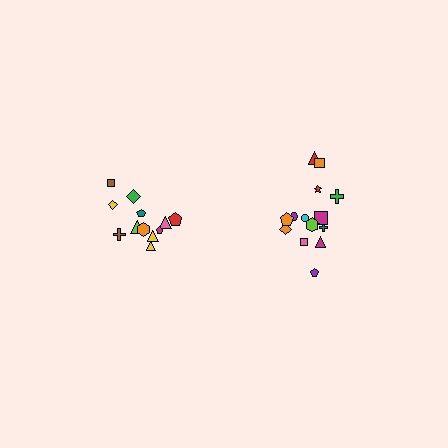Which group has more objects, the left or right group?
The right group.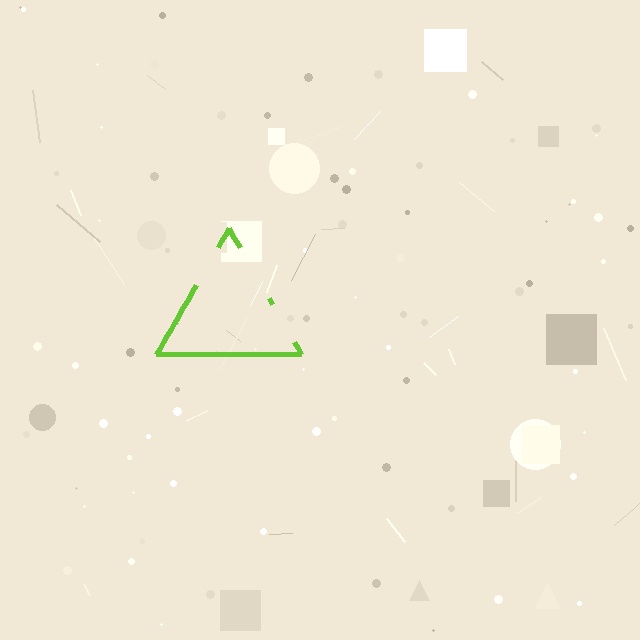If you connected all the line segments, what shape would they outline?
They would outline a triangle.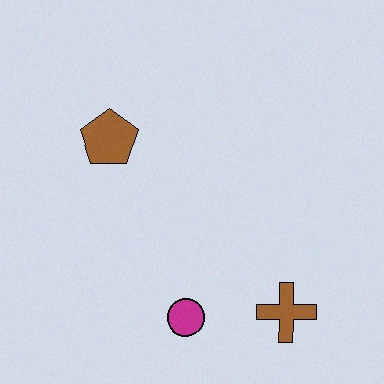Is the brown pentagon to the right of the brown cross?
No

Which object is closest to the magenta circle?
The brown cross is closest to the magenta circle.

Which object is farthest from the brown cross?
The brown pentagon is farthest from the brown cross.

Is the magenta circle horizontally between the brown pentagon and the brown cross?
Yes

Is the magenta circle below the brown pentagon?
Yes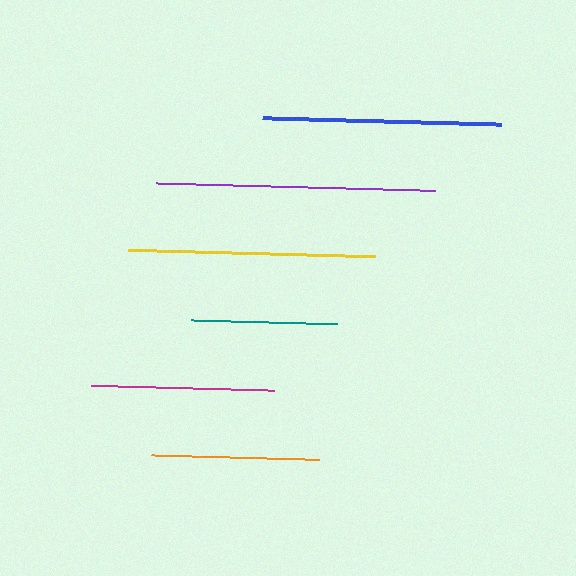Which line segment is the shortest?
The teal line is the shortest at approximately 146 pixels.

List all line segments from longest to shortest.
From longest to shortest: purple, yellow, blue, magenta, orange, teal.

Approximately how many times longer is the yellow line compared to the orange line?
The yellow line is approximately 1.5 times the length of the orange line.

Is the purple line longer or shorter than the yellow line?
The purple line is longer than the yellow line.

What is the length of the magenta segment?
The magenta segment is approximately 183 pixels long.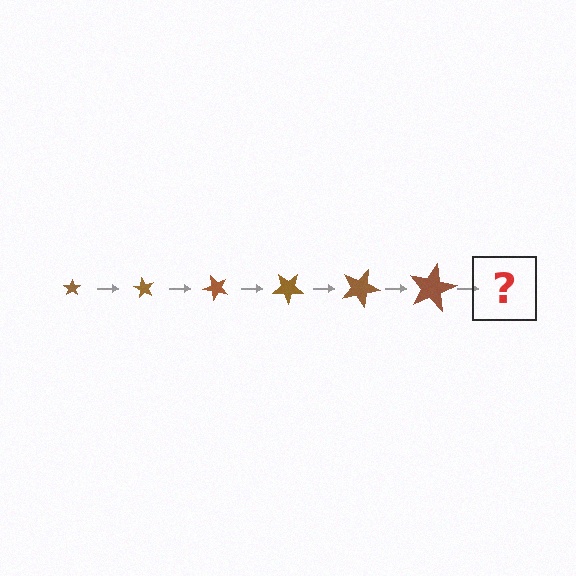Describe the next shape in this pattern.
It should be a star, larger than the previous one and rotated 360 degrees from the start.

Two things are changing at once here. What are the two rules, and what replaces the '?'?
The two rules are that the star grows larger each step and it rotates 60 degrees each step. The '?' should be a star, larger than the previous one and rotated 360 degrees from the start.